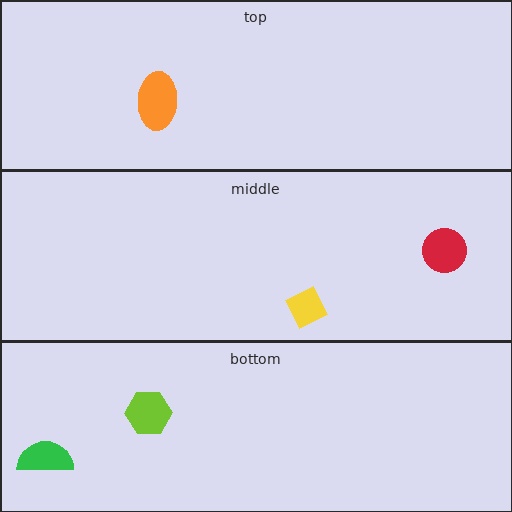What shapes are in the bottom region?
The lime hexagon, the green semicircle.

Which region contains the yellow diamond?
The middle region.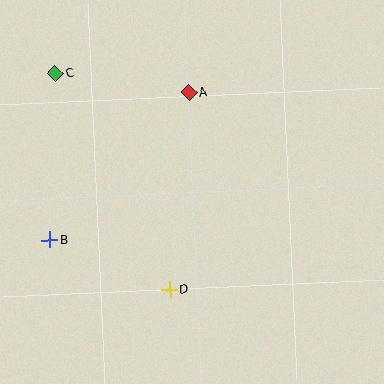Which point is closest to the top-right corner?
Point A is closest to the top-right corner.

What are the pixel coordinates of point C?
Point C is at (55, 74).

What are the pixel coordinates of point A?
Point A is at (189, 93).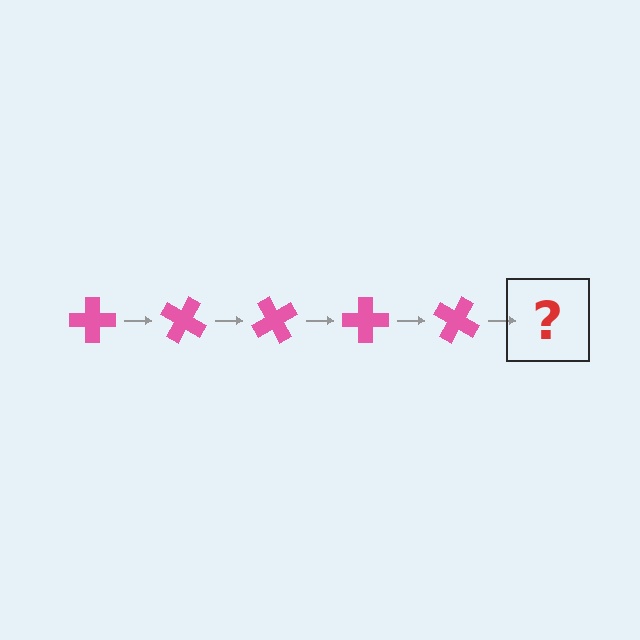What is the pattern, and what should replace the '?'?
The pattern is that the cross rotates 30 degrees each step. The '?' should be a pink cross rotated 150 degrees.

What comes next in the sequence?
The next element should be a pink cross rotated 150 degrees.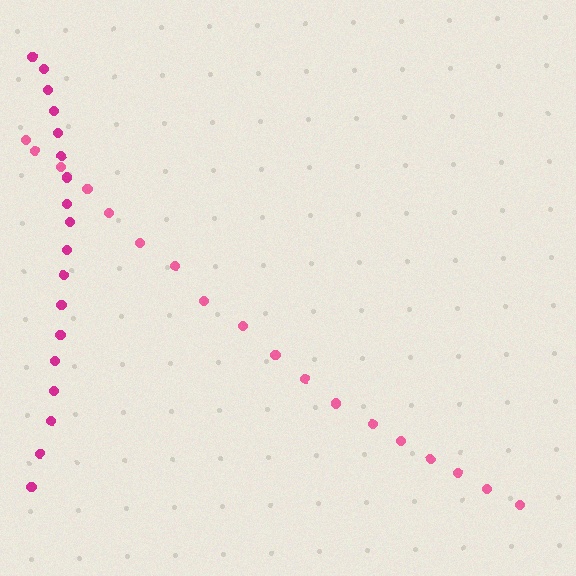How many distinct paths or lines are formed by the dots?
There are 2 distinct paths.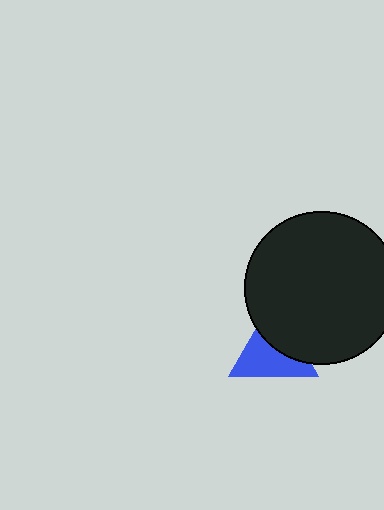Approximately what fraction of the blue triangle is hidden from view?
Roughly 42% of the blue triangle is hidden behind the black circle.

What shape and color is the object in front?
The object in front is a black circle.